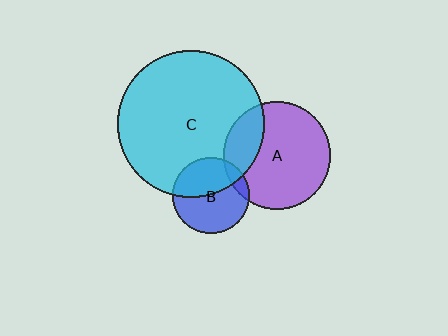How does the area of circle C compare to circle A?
Approximately 1.9 times.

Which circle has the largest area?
Circle C (cyan).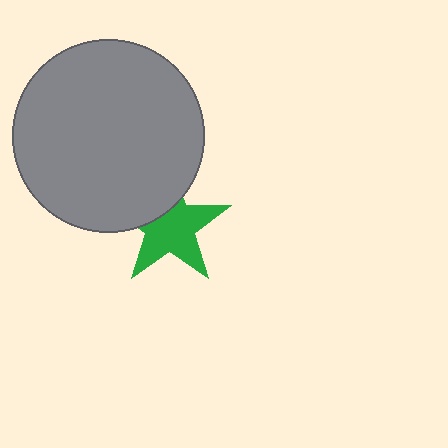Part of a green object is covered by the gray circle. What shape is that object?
It is a star.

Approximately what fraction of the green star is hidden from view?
Roughly 31% of the green star is hidden behind the gray circle.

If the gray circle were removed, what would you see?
You would see the complete green star.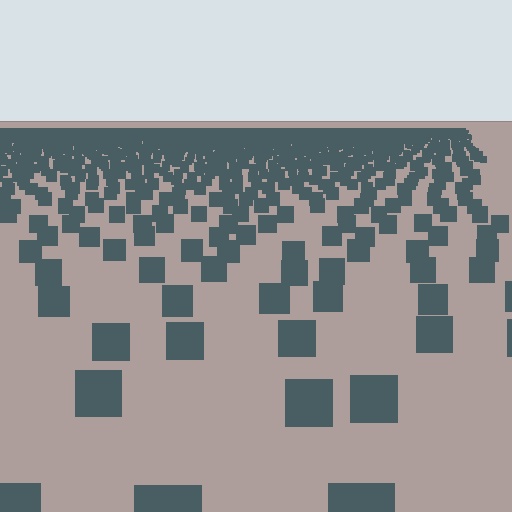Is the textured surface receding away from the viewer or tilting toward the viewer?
The surface is receding away from the viewer. Texture elements get smaller and denser toward the top.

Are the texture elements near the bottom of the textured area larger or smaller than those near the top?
Larger. Near the bottom, elements are closer to the viewer and appear at a bigger on-screen size.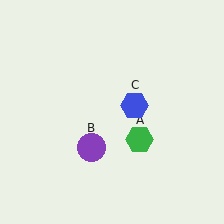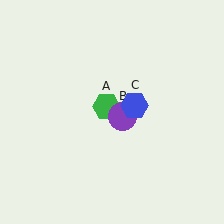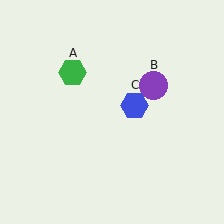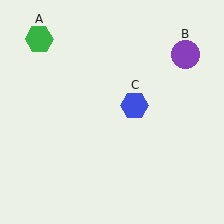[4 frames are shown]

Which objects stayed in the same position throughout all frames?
Blue hexagon (object C) remained stationary.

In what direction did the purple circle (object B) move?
The purple circle (object B) moved up and to the right.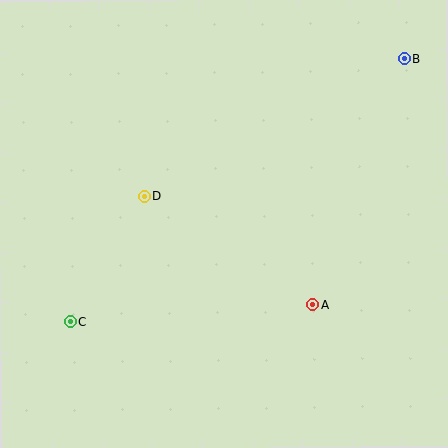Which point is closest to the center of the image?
Point D at (144, 196) is closest to the center.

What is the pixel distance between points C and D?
The distance between C and D is 145 pixels.